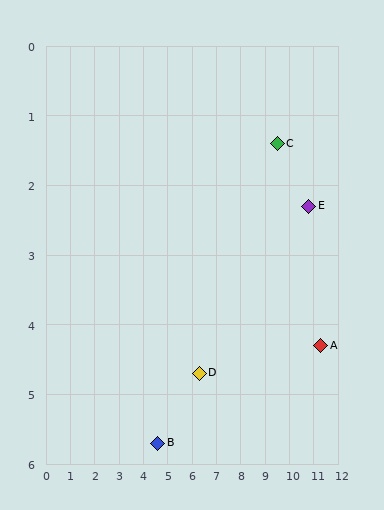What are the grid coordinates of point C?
Point C is at approximately (9.5, 1.4).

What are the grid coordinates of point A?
Point A is at approximately (11.3, 4.3).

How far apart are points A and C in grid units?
Points A and C are about 3.4 grid units apart.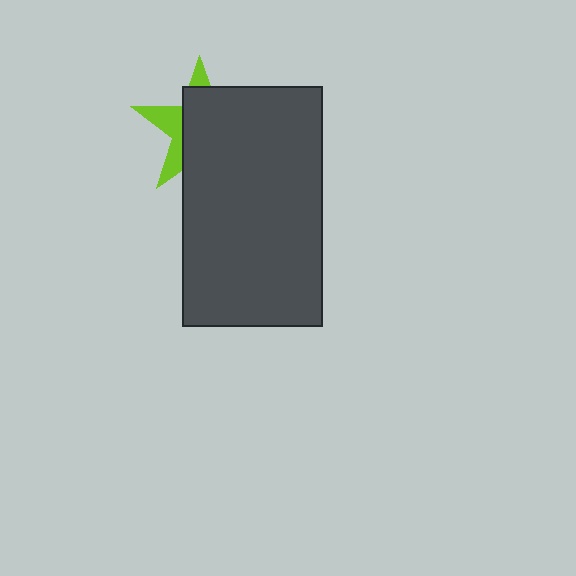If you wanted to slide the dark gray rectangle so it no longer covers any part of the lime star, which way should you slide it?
Slide it toward the lower-right — that is the most direct way to separate the two shapes.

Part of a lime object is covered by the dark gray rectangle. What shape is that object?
It is a star.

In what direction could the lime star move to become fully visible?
The lime star could move toward the upper-left. That would shift it out from behind the dark gray rectangle entirely.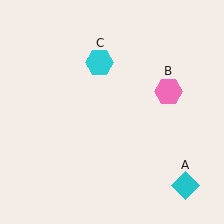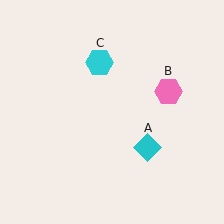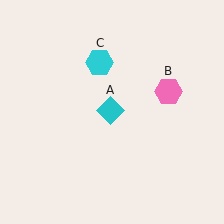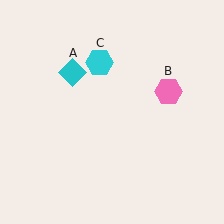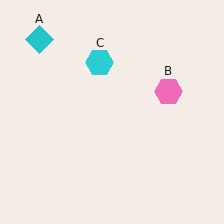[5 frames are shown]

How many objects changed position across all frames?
1 object changed position: cyan diamond (object A).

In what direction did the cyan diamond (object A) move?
The cyan diamond (object A) moved up and to the left.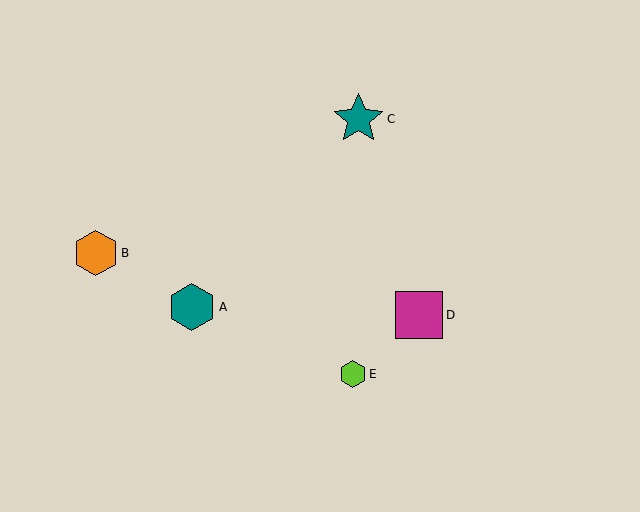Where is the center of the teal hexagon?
The center of the teal hexagon is at (192, 307).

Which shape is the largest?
The teal star (labeled C) is the largest.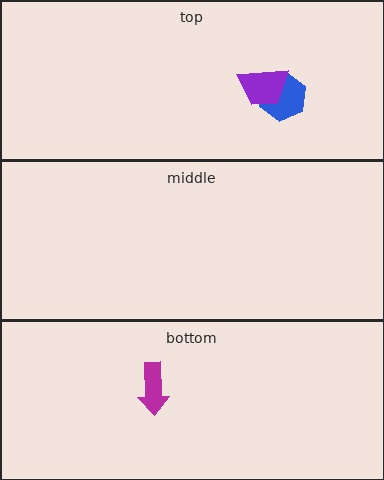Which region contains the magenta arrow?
The bottom region.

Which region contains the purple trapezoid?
The top region.